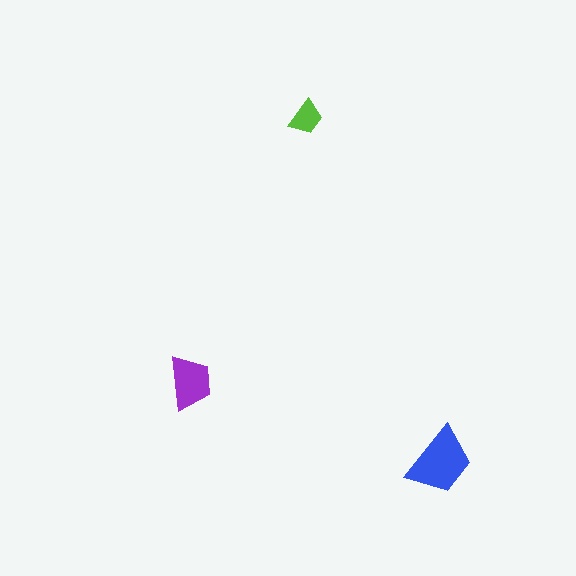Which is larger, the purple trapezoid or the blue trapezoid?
The blue one.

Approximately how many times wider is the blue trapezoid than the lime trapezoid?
About 2 times wider.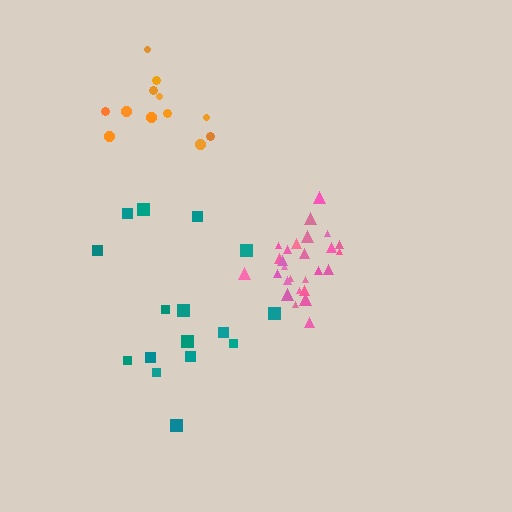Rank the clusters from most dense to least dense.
pink, orange, teal.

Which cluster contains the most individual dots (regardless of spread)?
Pink (27).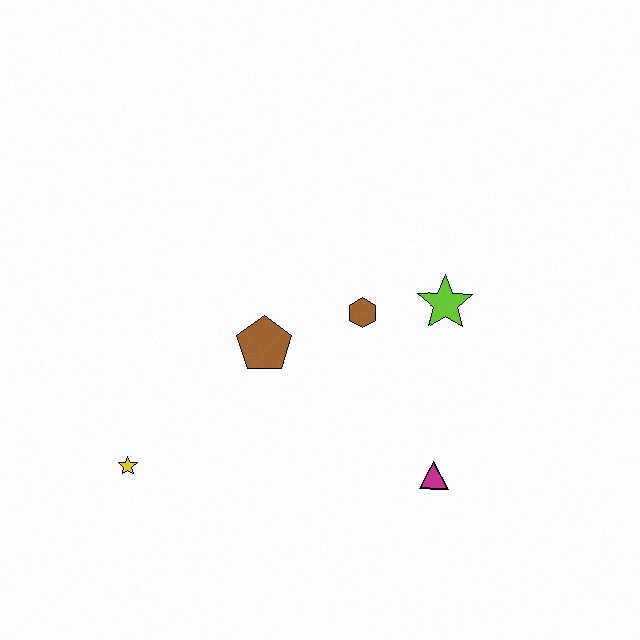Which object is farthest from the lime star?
The yellow star is farthest from the lime star.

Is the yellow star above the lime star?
No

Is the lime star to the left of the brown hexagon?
No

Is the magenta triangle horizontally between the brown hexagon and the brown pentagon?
No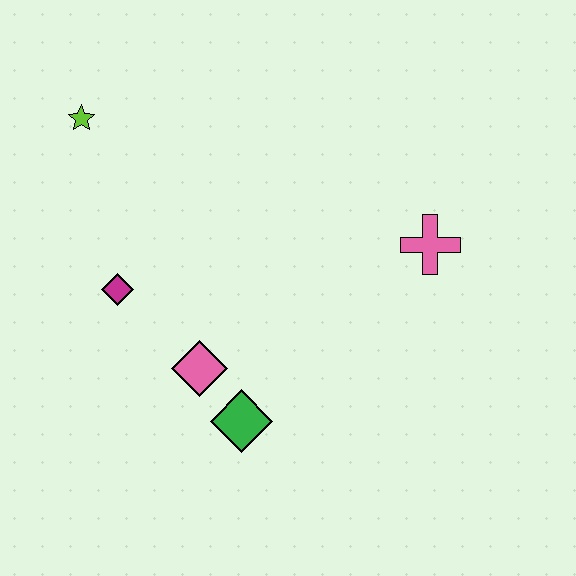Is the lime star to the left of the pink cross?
Yes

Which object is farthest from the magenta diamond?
The pink cross is farthest from the magenta diamond.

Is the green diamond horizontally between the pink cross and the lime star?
Yes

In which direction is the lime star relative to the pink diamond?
The lime star is above the pink diamond.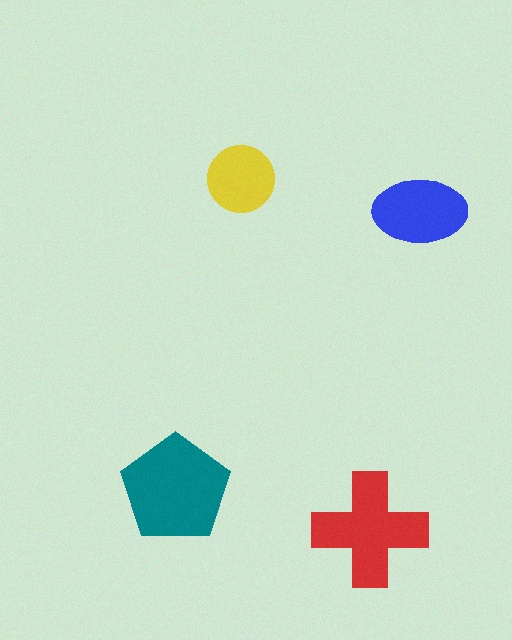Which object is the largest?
The teal pentagon.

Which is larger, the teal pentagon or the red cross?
The teal pentagon.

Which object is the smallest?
The yellow circle.